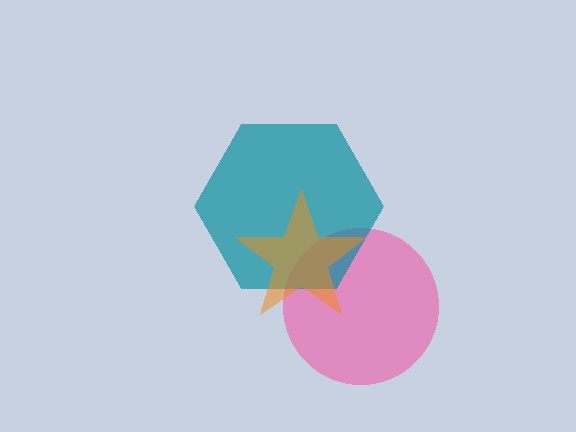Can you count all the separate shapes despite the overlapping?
Yes, there are 3 separate shapes.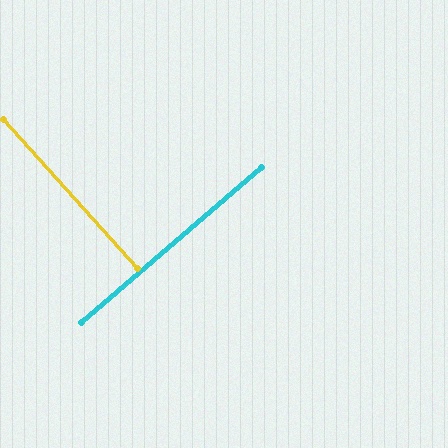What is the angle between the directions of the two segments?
Approximately 89 degrees.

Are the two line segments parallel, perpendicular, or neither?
Perpendicular — they meet at approximately 89°.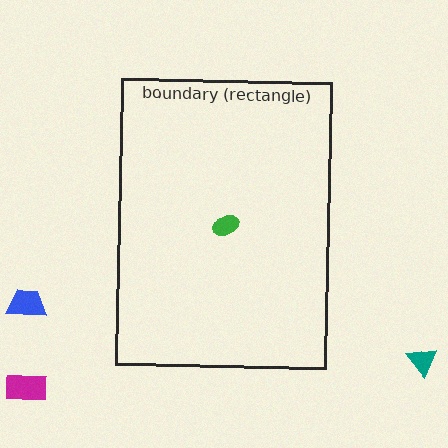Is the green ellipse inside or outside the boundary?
Inside.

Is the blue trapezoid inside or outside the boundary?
Outside.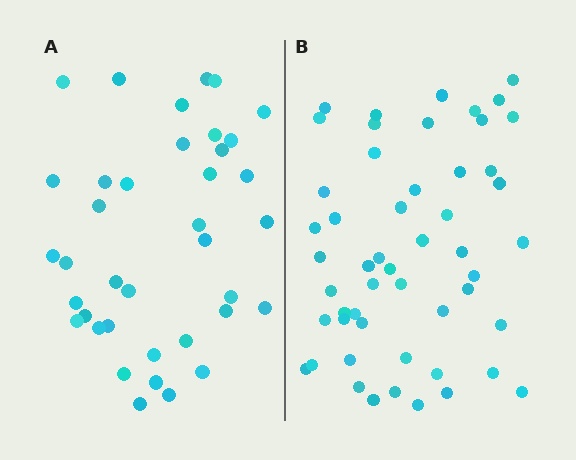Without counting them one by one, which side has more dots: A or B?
Region B (the right region) has more dots.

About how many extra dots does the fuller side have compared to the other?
Region B has approximately 15 more dots than region A.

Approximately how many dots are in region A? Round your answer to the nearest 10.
About 40 dots. (The exact count is 38, which rounds to 40.)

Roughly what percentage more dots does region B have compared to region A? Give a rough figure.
About 35% more.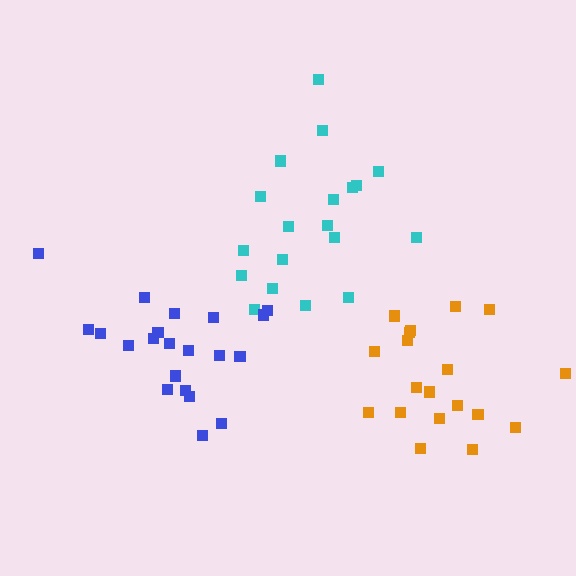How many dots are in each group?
Group 1: 19 dots, Group 2: 19 dots, Group 3: 21 dots (59 total).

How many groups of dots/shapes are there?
There are 3 groups.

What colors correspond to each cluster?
The clusters are colored: cyan, orange, blue.